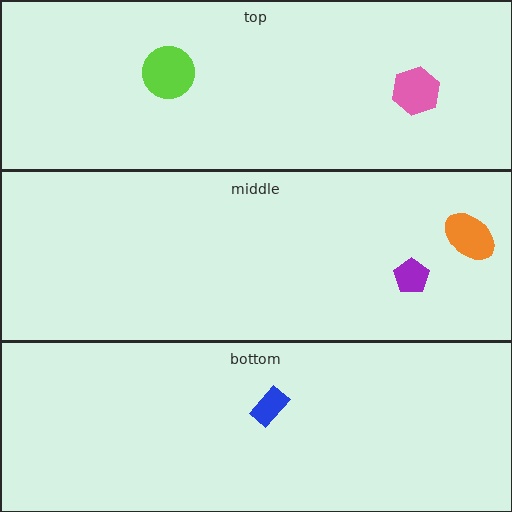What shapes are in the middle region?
The purple pentagon, the orange ellipse.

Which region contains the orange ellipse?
The middle region.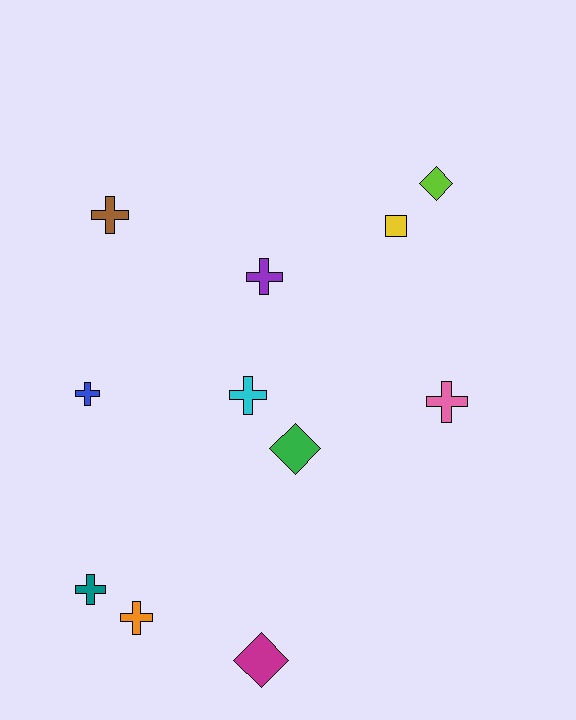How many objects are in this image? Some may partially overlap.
There are 11 objects.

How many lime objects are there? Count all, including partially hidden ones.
There is 1 lime object.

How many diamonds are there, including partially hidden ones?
There are 3 diamonds.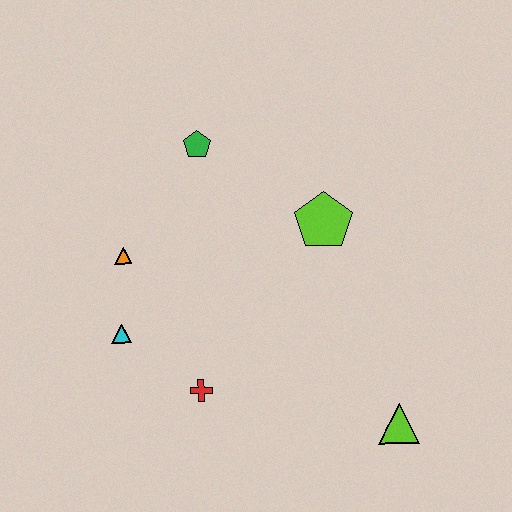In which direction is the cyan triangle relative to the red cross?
The cyan triangle is to the left of the red cross.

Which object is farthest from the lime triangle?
The green pentagon is farthest from the lime triangle.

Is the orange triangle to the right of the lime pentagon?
No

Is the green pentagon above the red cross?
Yes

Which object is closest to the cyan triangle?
The orange triangle is closest to the cyan triangle.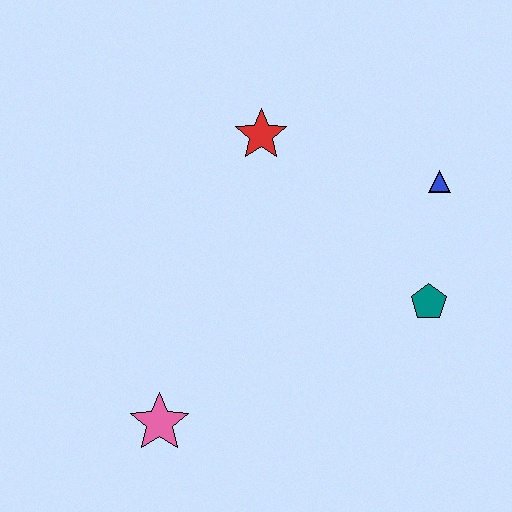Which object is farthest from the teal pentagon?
The pink star is farthest from the teal pentagon.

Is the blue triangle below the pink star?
No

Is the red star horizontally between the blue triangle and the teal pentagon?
No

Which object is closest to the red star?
The blue triangle is closest to the red star.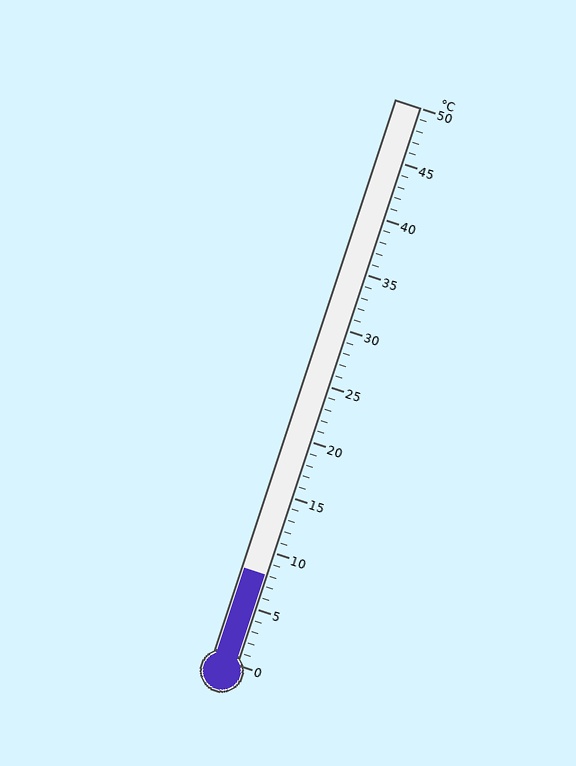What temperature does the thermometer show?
The thermometer shows approximately 8°C.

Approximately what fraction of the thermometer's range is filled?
The thermometer is filled to approximately 15% of its range.